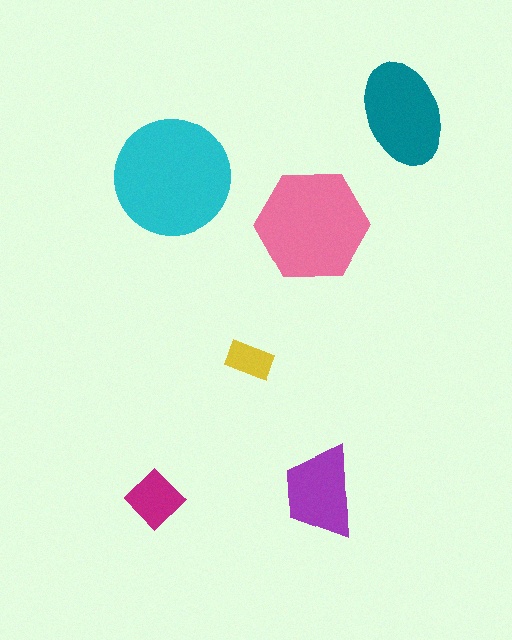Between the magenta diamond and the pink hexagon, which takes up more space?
The pink hexagon.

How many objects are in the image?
There are 6 objects in the image.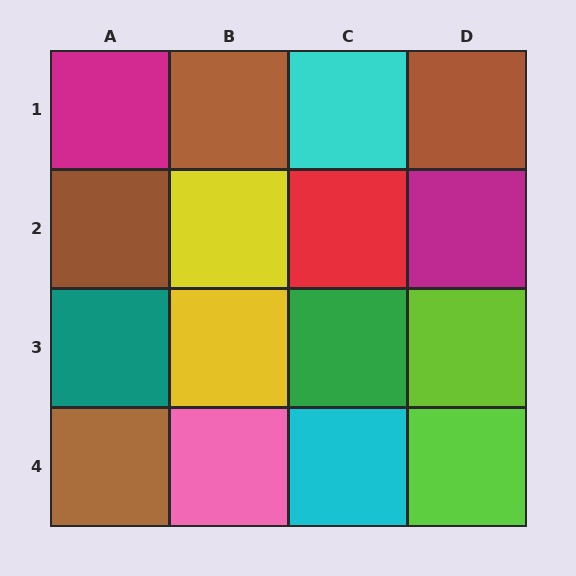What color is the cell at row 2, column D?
Magenta.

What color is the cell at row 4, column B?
Pink.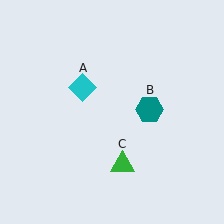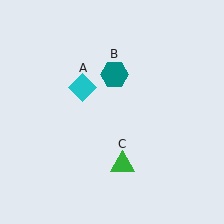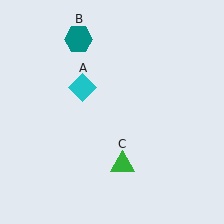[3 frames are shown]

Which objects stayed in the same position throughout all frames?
Cyan diamond (object A) and green triangle (object C) remained stationary.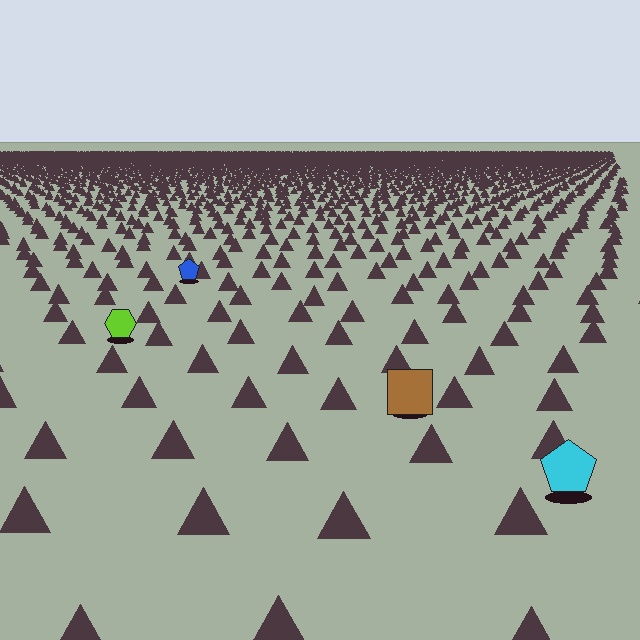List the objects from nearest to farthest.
From nearest to farthest: the cyan pentagon, the brown square, the lime hexagon, the blue pentagon.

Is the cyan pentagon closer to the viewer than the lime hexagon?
Yes. The cyan pentagon is closer — you can tell from the texture gradient: the ground texture is coarser near it.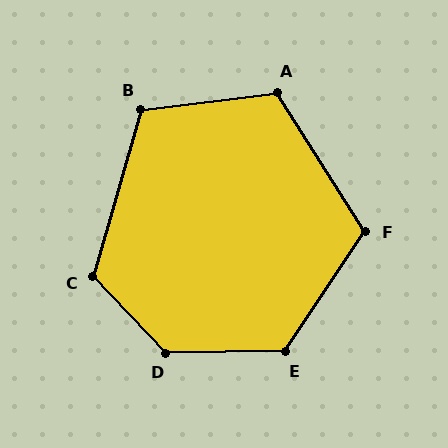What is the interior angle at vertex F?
Approximately 114 degrees (obtuse).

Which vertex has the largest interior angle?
D, at approximately 133 degrees.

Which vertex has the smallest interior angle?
B, at approximately 113 degrees.